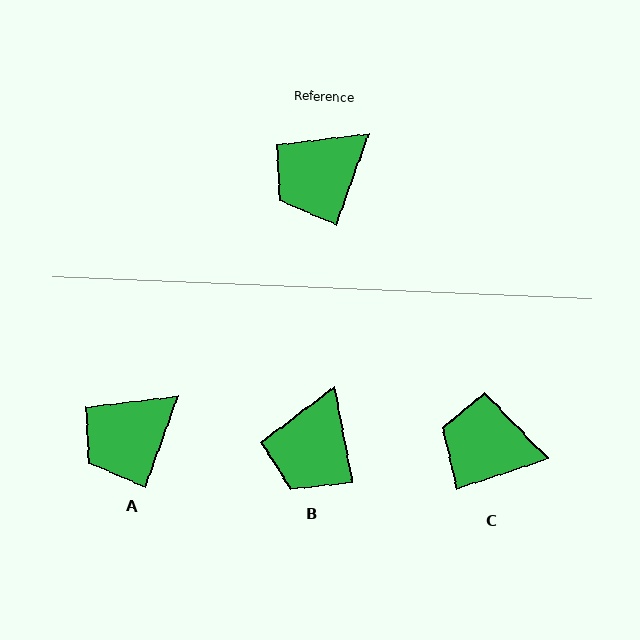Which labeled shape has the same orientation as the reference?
A.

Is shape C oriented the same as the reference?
No, it is off by about 53 degrees.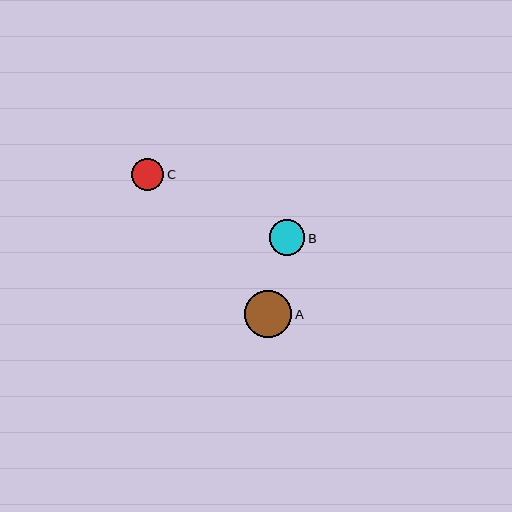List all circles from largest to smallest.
From largest to smallest: A, B, C.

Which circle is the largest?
Circle A is the largest with a size of approximately 47 pixels.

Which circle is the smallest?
Circle C is the smallest with a size of approximately 33 pixels.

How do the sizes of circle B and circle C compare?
Circle B and circle C are approximately the same size.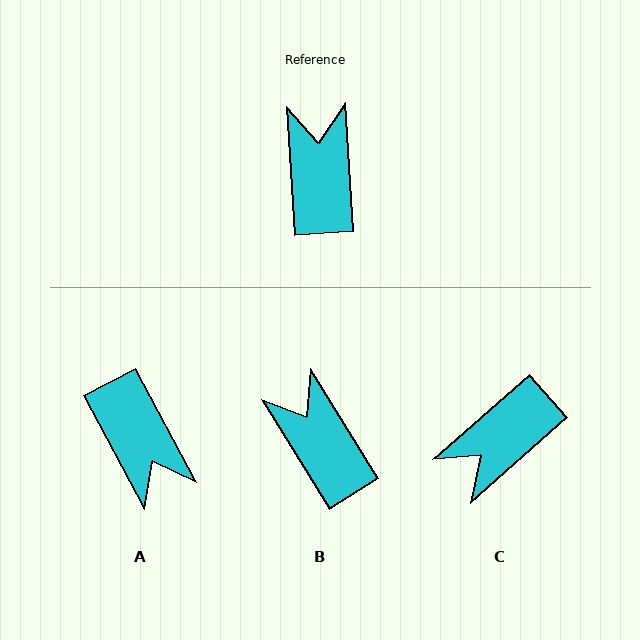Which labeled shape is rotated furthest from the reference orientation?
A, about 155 degrees away.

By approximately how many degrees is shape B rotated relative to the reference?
Approximately 28 degrees counter-clockwise.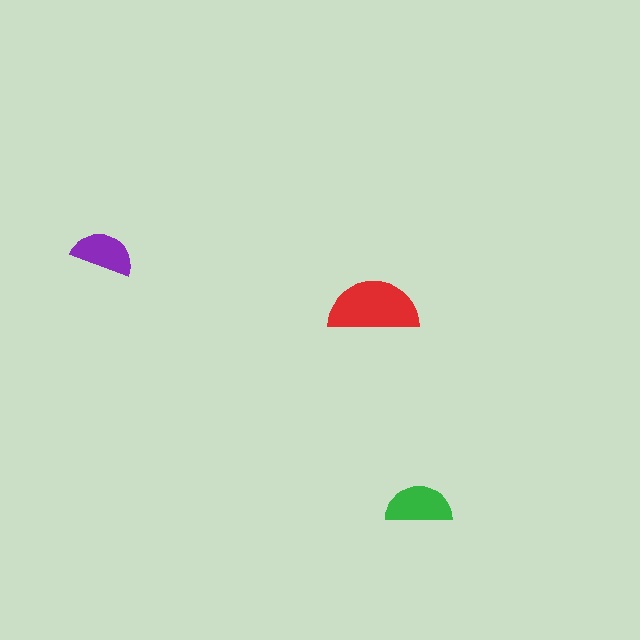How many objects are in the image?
There are 3 objects in the image.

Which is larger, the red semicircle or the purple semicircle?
The red one.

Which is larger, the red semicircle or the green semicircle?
The red one.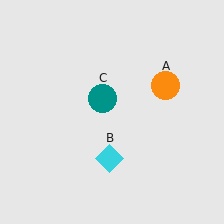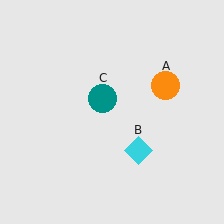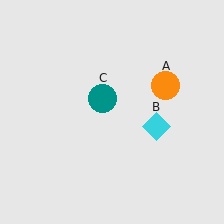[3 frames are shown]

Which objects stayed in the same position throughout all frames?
Orange circle (object A) and teal circle (object C) remained stationary.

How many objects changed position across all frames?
1 object changed position: cyan diamond (object B).